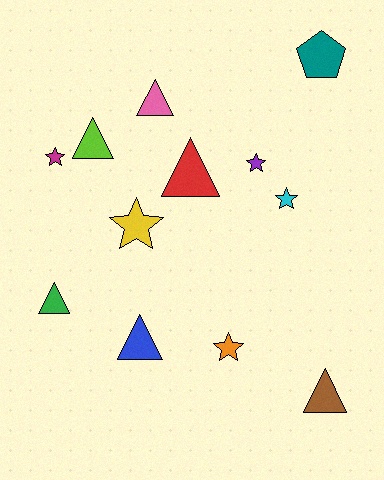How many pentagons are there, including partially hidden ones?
There is 1 pentagon.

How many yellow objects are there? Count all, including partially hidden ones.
There is 1 yellow object.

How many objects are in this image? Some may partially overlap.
There are 12 objects.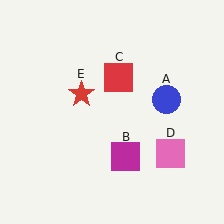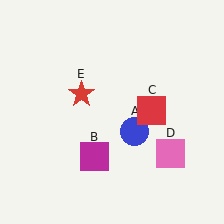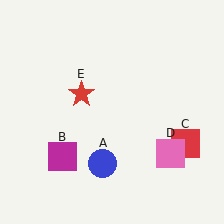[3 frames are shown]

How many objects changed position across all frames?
3 objects changed position: blue circle (object A), magenta square (object B), red square (object C).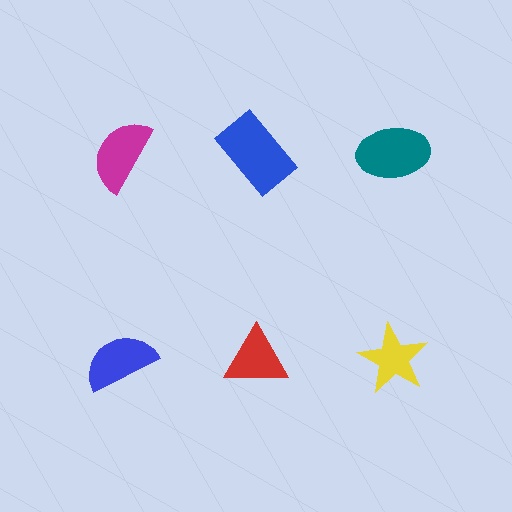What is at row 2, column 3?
A yellow star.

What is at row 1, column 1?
A magenta semicircle.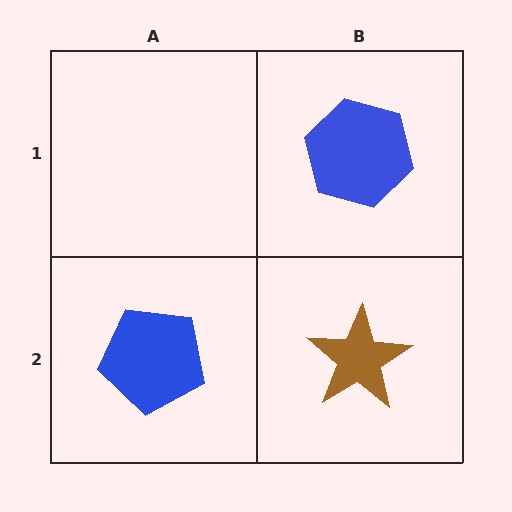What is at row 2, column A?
A blue pentagon.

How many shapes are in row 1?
1 shape.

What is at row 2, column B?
A brown star.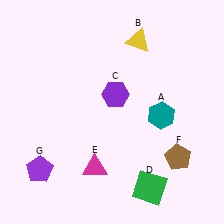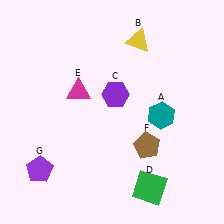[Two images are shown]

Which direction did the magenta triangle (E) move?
The magenta triangle (E) moved up.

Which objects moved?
The objects that moved are: the magenta triangle (E), the brown pentagon (F).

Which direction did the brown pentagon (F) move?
The brown pentagon (F) moved left.